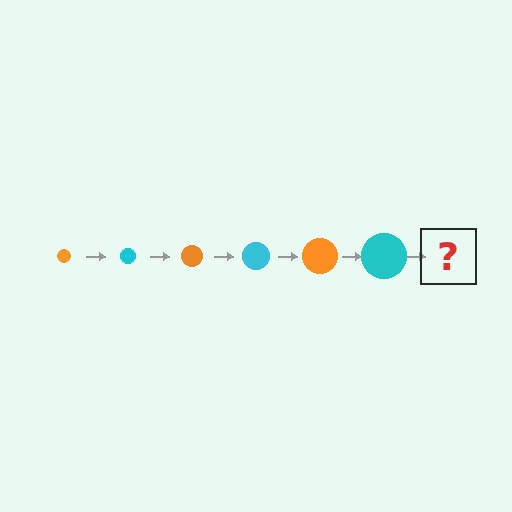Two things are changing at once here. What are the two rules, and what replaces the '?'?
The two rules are that the circle grows larger each step and the color cycles through orange and cyan. The '?' should be an orange circle, larger than the previous one.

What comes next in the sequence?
The next element should be an orange circle, larger than the previous one.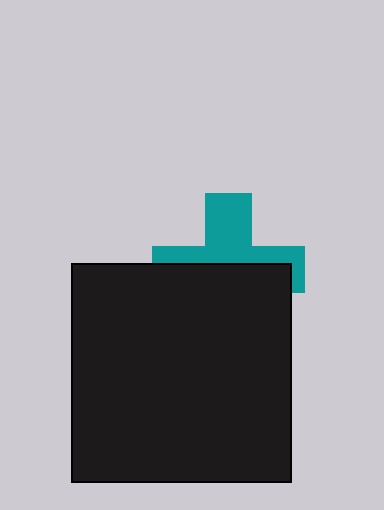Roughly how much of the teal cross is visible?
About half of it is visible (roughly 46%).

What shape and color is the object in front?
The object in front is a black square.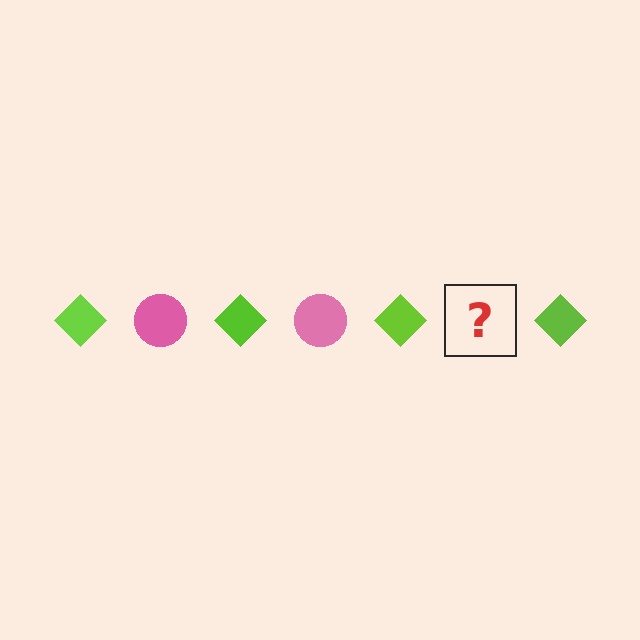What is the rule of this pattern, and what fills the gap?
The rule is that the pattern alternates between lime diamond and pink circle. The gap should be filled with a pink circle.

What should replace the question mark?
The question mark should be replaced with a pink circle.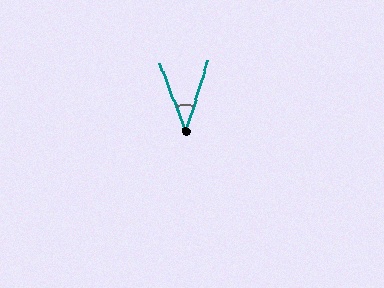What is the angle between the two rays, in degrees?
Approximately 38 degrees.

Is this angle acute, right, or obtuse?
It is acute.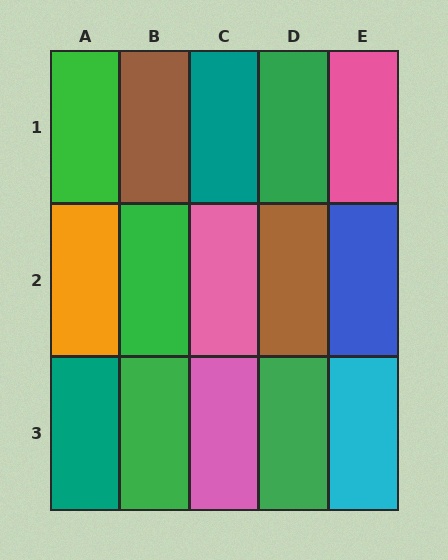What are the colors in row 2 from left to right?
Orange, green, pink, brown, blue.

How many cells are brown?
2 cells are brown.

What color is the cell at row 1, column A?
Green.